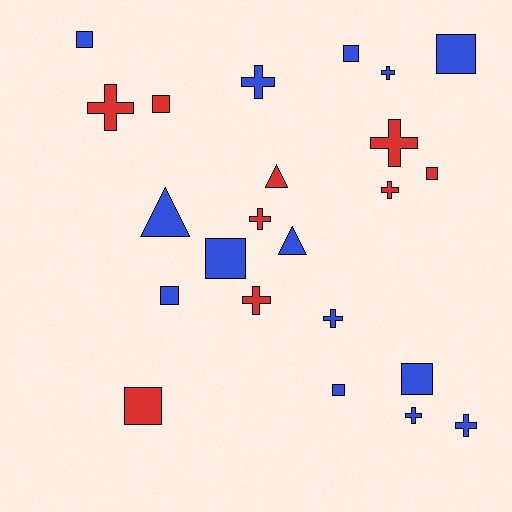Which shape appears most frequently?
Square, with 10 objects.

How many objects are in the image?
There are 23 objects.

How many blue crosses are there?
There are 5 blue crosses.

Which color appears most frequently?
Blue, with 14 objects.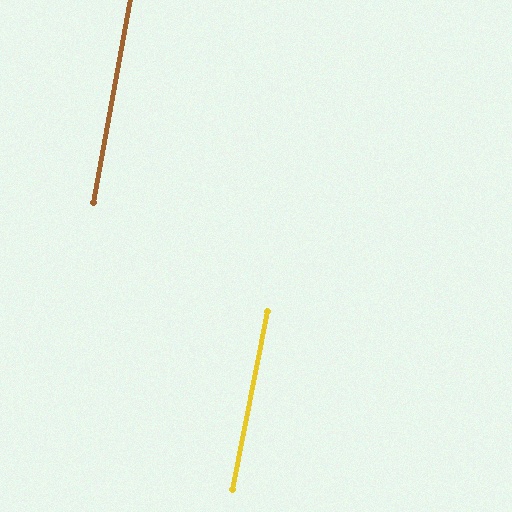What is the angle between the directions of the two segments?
Approximately 1 degree.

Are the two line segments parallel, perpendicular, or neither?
Parallel — their directions differ by only 0.8°.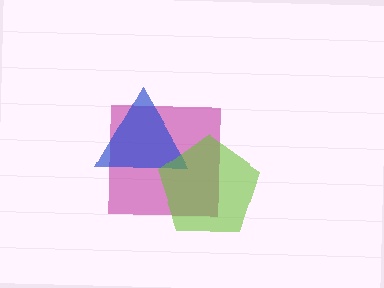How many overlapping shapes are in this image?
There are 3 overlapping shapes in the image.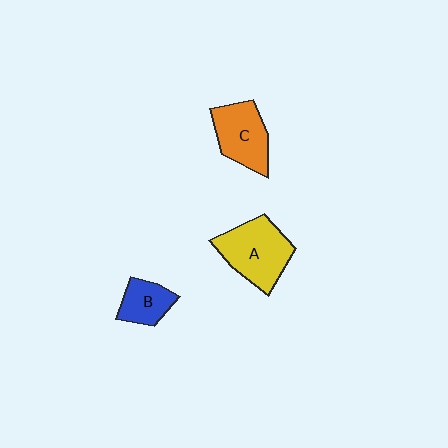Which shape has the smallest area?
Shape B (blue).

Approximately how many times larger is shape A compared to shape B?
Approximately 1.9 times.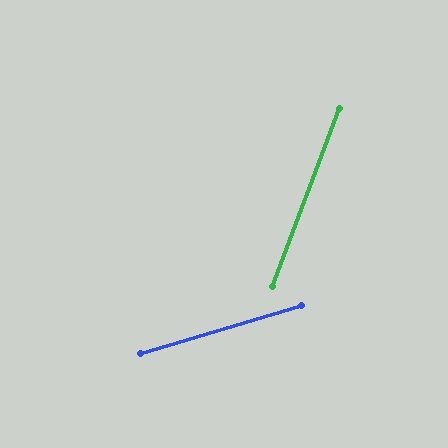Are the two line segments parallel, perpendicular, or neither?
Neither parallel nor perpendicular — they differ by about 53°.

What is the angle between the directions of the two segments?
Approximately 53 degrees.